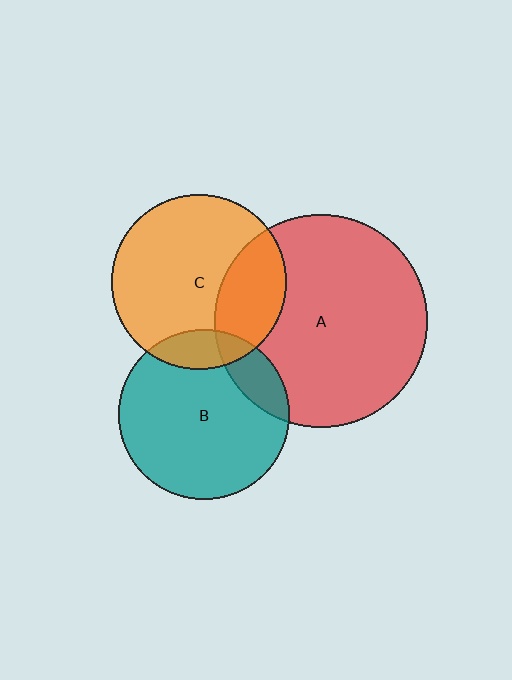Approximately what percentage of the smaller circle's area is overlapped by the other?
Approximately 30%.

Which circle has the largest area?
Circle A (red).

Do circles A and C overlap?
Yes.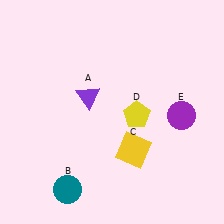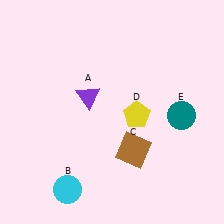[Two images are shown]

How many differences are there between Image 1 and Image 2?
There are 3 differences between the two images.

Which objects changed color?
B changed from teal to cyan. C changed from yellow to brown. E changed from purple to teal.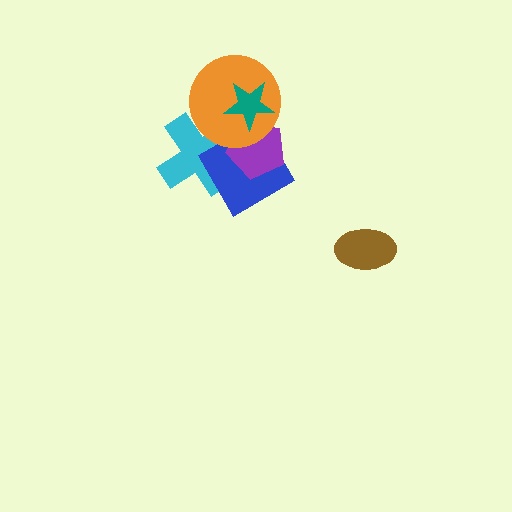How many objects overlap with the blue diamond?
4 objects overlap with the blue diamond.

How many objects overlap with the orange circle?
4 objects overlap with the orange circle.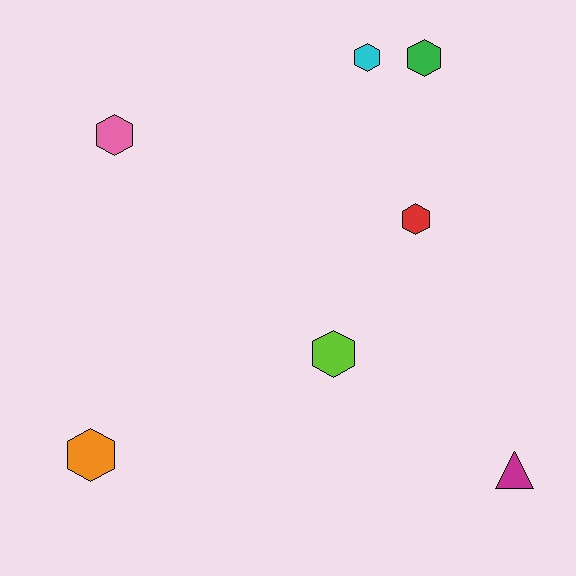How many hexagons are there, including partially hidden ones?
There are 6 hexagons.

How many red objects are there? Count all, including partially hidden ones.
There is 1 red object.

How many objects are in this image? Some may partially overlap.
There are 7 objects.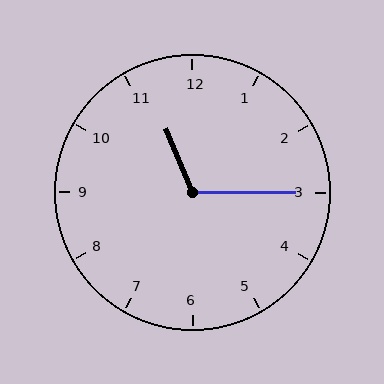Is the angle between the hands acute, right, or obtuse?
It is obtuse.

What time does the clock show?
11:15.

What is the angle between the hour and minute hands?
Approximately 112 degrees.